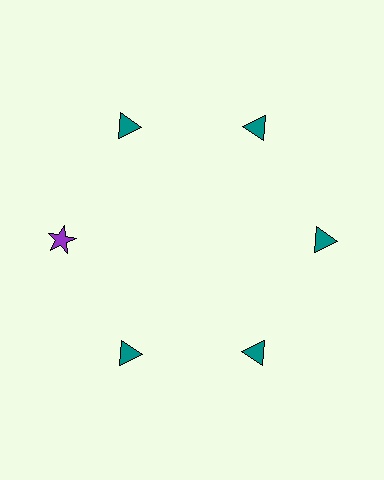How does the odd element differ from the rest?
It differs in both color (purple instead of teal) and shape (star instead of triangle).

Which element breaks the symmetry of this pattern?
The purple star at roughly the 9 o'clock position breaks the symmetry. All other shapes are teal triangles.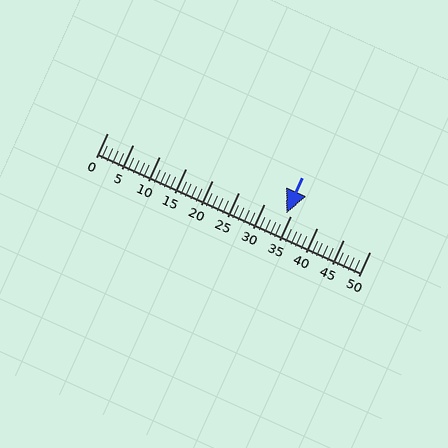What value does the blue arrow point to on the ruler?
The blue arrow points to approximately 34.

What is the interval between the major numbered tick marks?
The major tick marks are spaced 5 units apart.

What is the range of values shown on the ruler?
The ruler shows values from 0 to 50.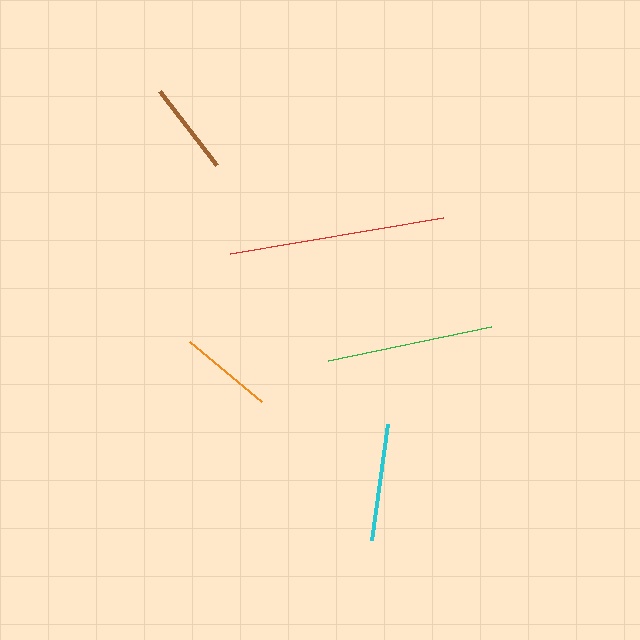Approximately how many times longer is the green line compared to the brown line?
The green line is approximately 1.8 times the length of the brown line.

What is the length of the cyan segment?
The cyan segment is approximately 117 pixels long.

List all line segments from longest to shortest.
From longest to shortest: red, green, cyan, orange, brown.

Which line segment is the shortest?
The brown line is the shortest at approximately 94 pixels.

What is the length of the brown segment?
The brown segment is approximately 94 pixels long.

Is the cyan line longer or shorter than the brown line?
The cyan line is longer than the brown line.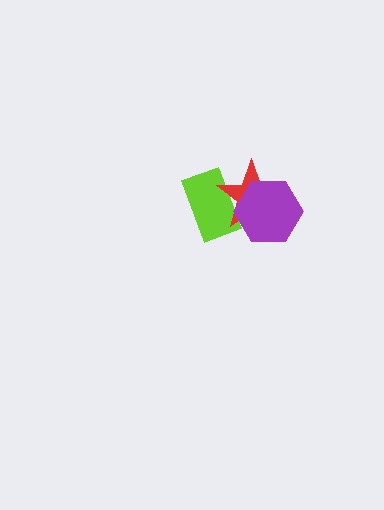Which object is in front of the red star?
The purple hexagon is in front of the red star.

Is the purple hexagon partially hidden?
No, no other shape covers it.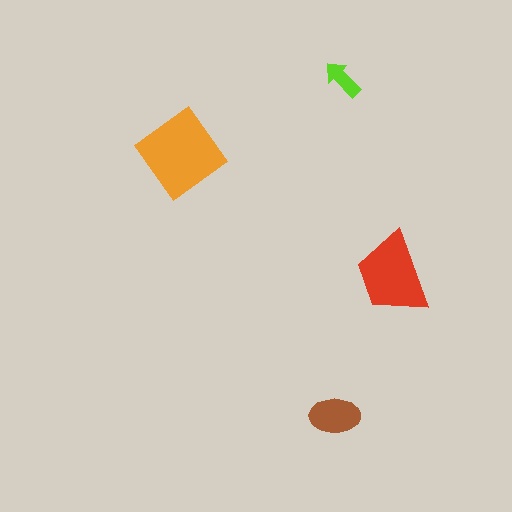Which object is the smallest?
The lime arrow.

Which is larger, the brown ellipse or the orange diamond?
The orange diamond.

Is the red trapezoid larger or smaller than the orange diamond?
Smaller.